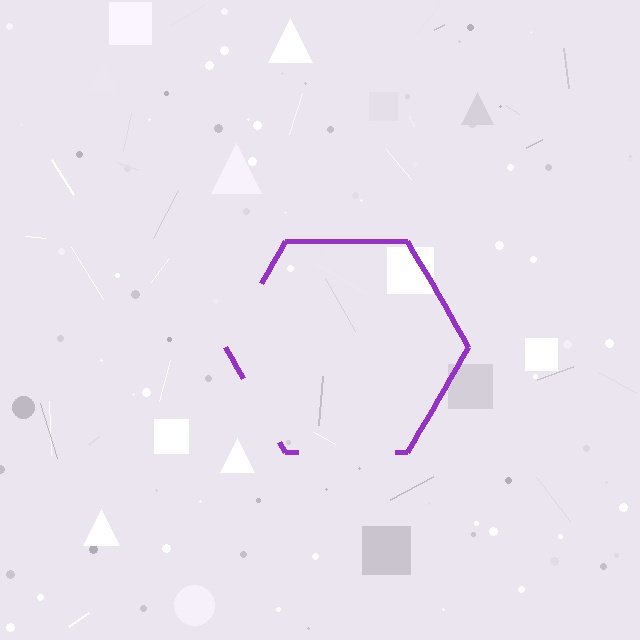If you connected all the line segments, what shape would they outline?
They would outline a hexagon.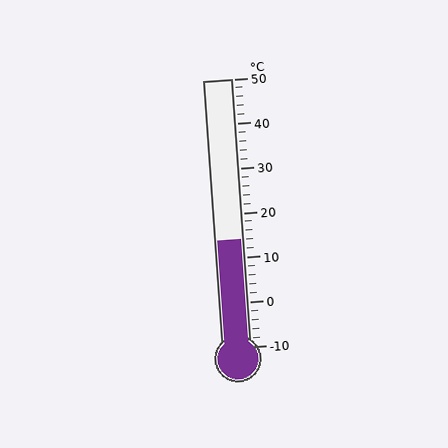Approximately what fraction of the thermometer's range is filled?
The thermometer is filled to approximately 40% of its range.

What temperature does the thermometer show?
The thermometer shows approximately 14°C.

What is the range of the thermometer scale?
The thermometer scale ranges from -10°C to 50°C.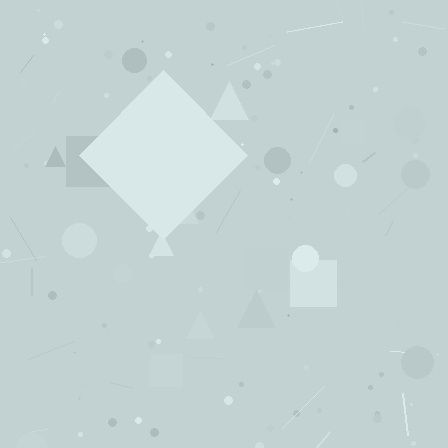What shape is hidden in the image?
A diamond is hidden in the image.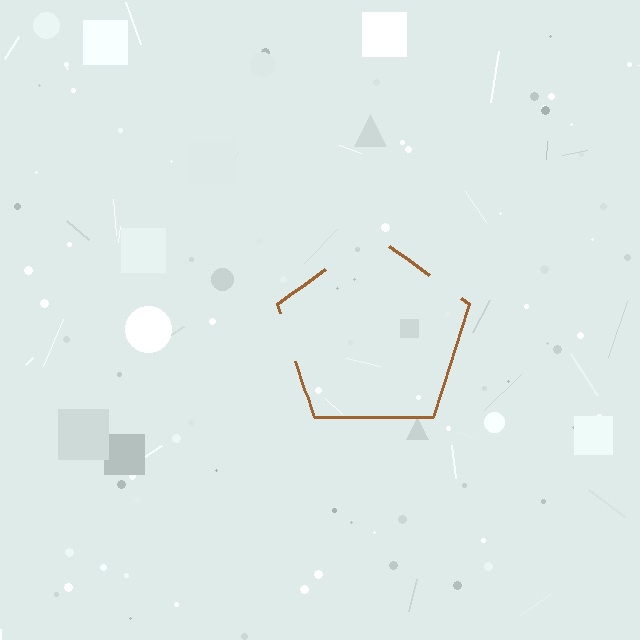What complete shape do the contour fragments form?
The contour fragments form a pentagon.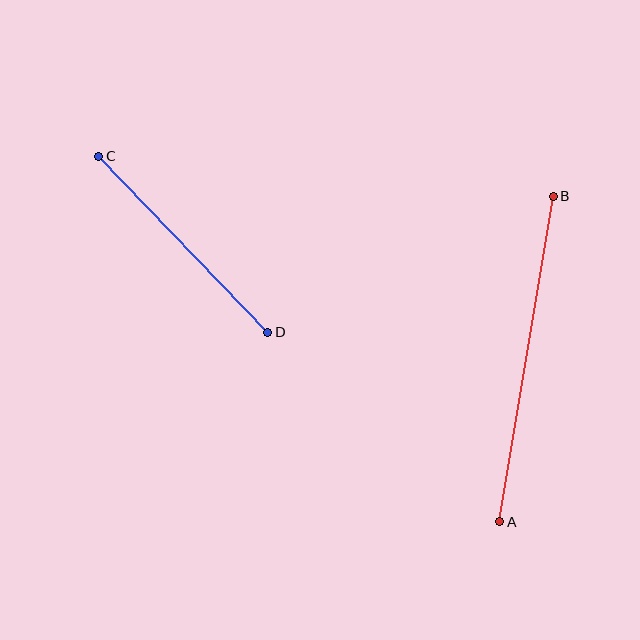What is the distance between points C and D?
The distance is approximately 244 pixels.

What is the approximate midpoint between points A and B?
The midpoint is at approximately (527, 359) pixels.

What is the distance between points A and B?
The distance is approximately 330 pixels.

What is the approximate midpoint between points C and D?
The midpoint is at approximately (183, 244) pixels.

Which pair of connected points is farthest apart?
Points A and B are farthest apart.